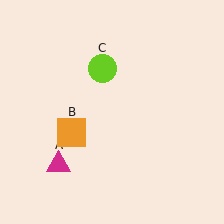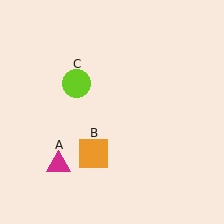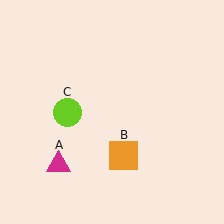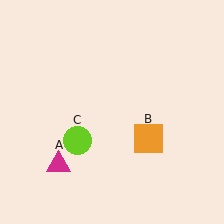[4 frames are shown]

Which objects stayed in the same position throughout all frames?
Magenta triangle (object A) remained stationary.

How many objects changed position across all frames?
2 objects changed position: orange square (object B), lime circle (object C).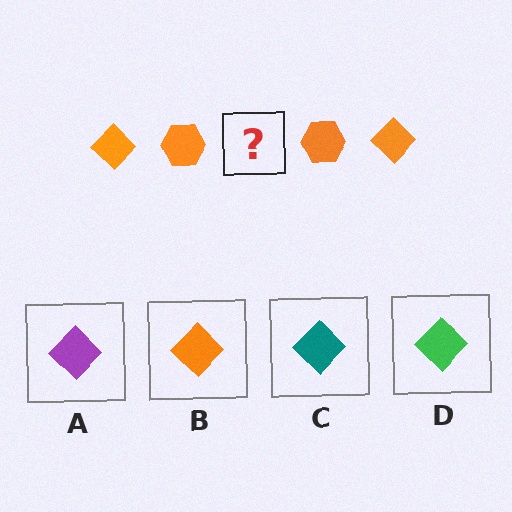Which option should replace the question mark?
Option B.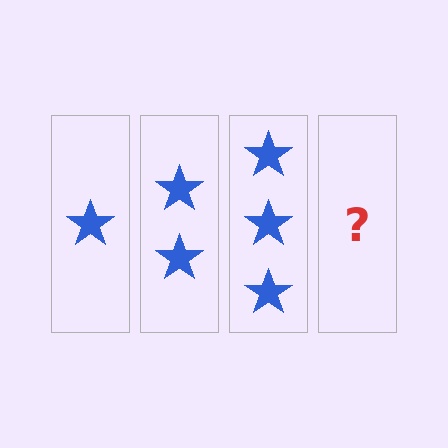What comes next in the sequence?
The next element should be 4 stars.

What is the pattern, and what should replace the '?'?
The pattern is that each step adds one more star. The '?' should be 4 stars.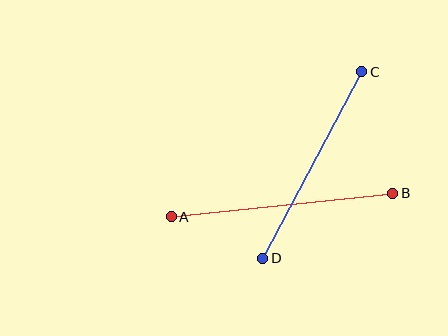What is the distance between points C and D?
The distance is approximately 211 pixels.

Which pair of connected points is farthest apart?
Points A and B are farthest apart.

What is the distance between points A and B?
The distance is approximately 223 pixels.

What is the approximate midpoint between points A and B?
The midpoint is at approximately (282, 205) pixels.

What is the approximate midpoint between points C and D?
The midpoint is at approximately (312, 165) pixels.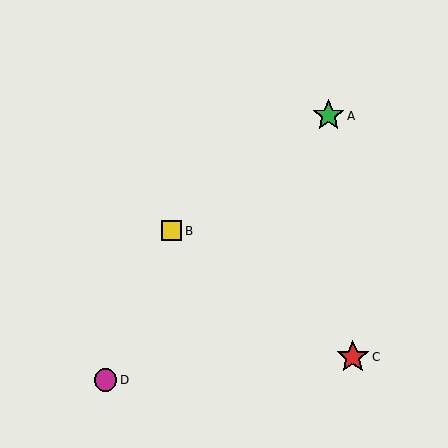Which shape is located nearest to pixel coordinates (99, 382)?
The magenta circle (labeled D) at (106, 380) is nearest to that location.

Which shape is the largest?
The red star (labeled C) is the largest.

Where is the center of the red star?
The center of the red star is at (353, 357).